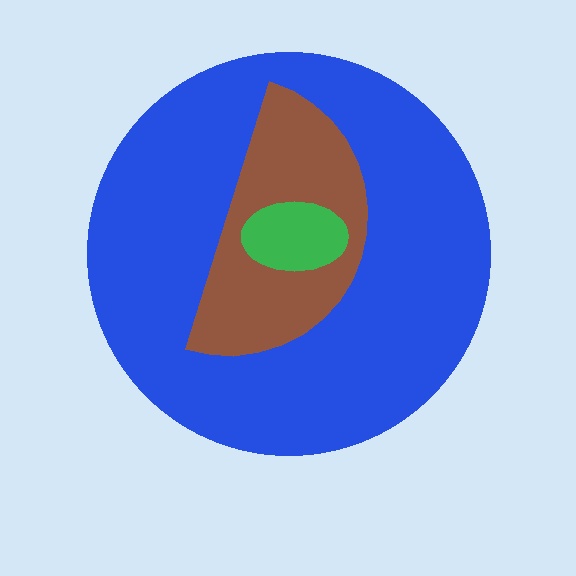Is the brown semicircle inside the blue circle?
Yes.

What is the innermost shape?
The green ellipse.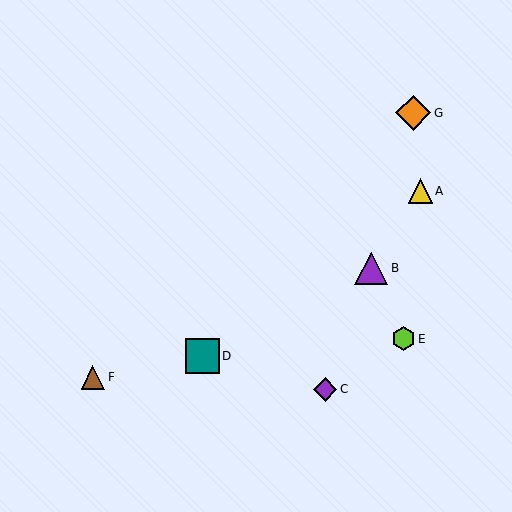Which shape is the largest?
The orange diamond (labeled G) is the largest.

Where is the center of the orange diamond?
The center of the orange diamond is at (413, 113).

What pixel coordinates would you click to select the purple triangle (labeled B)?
Click at (371, 268) to select the purple triangle B.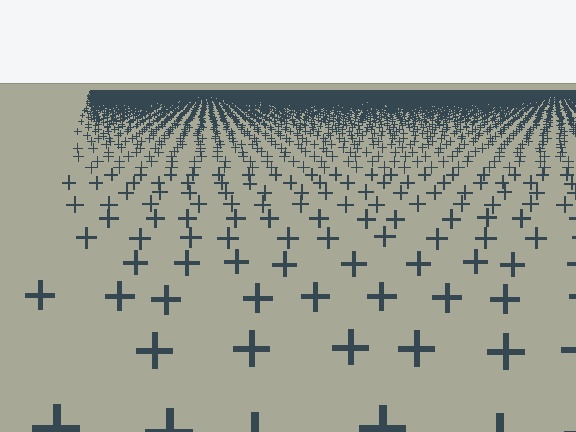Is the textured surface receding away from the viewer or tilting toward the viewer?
The surface is receding away from the viewer. Texture elements get smaller and denser toward the top.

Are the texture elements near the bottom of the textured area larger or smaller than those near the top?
Larger. Near the bottom, elements are closer to the viewer and appear at a bigger on-screen size.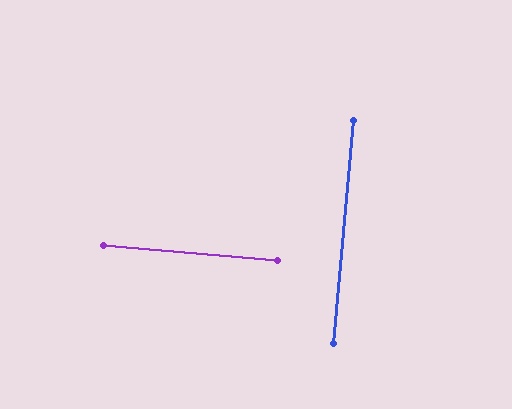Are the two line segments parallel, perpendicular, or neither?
Perpendicular — they meet at approximately 90°.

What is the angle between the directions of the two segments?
Approximately 90 degrees.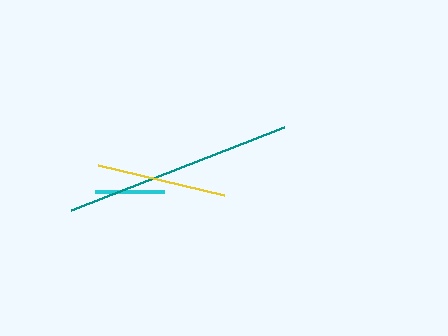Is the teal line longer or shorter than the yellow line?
The teal line is longer than the yellow line.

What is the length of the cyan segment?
The cyan segment is approximately 69 pixels long.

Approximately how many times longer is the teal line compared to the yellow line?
The teal line is approximately 1.8 times the length of the yellow line.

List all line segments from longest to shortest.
From longest to shortest: teal, yellow, cyan.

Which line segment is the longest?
The teal line is the longest at approximately 229 pixels.